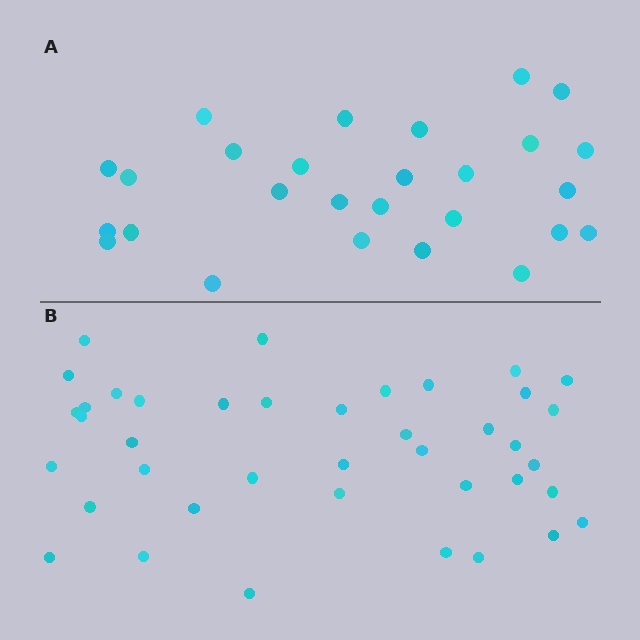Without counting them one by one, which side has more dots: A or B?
Region B (the bottom region) has more dots.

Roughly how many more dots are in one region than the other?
Region B has approximately 15 more dots than region A.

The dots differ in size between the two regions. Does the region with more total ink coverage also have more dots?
No. Region A has more total ink coverage because its dots are larger, but region B actually contains more individual dots. Total area can be misleading — the number of items is what matters here.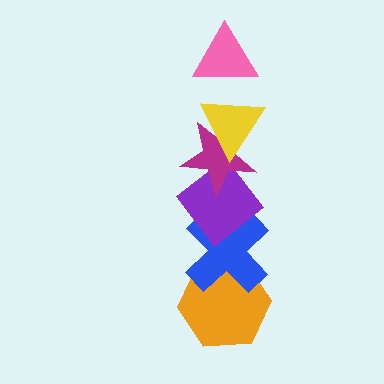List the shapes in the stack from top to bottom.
From top to bottom: the pink triangle, the yellow triangle, the magenta star, the purple diamond, the blue cross, the orange hexagon.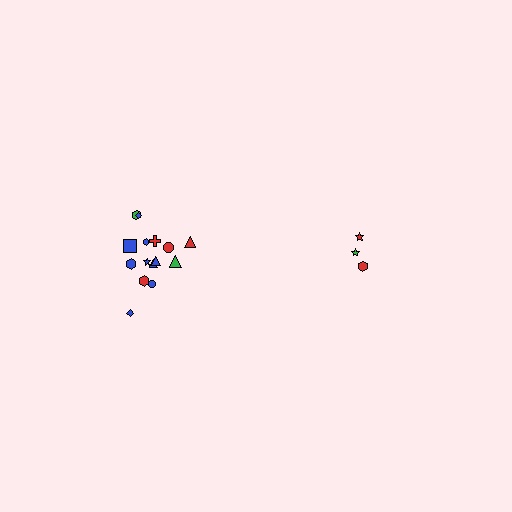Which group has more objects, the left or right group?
The left group.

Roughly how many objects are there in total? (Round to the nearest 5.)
Roughly 20 objects in total.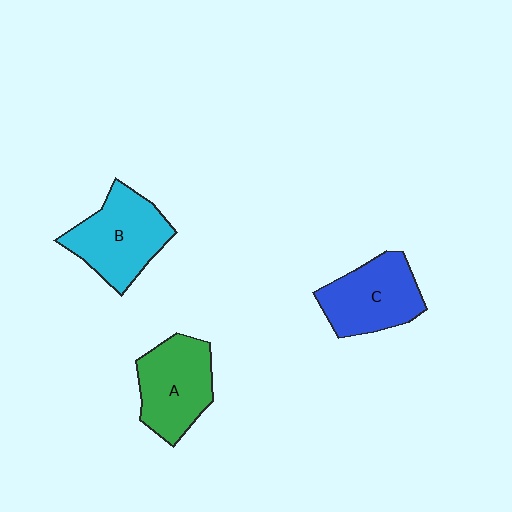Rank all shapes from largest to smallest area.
From largest to smallest: B (cyan), A (green), C (blue).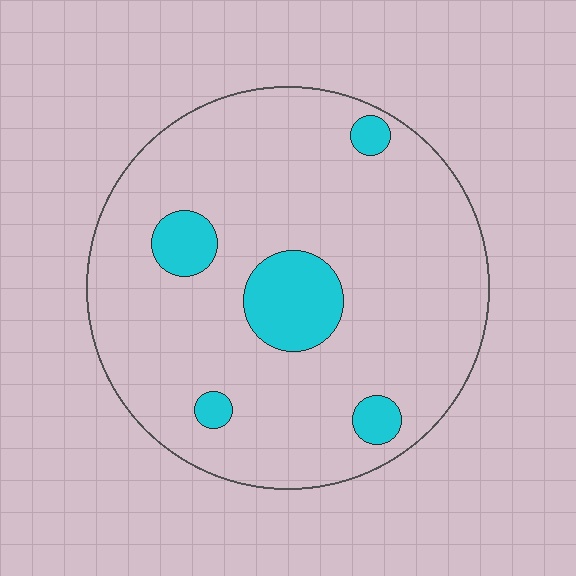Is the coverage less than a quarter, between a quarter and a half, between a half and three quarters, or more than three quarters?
Less than a quarter.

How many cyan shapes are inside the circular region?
5.